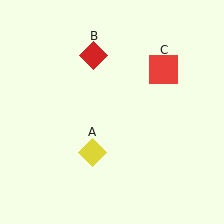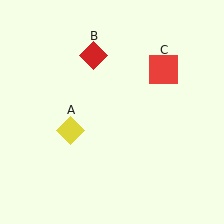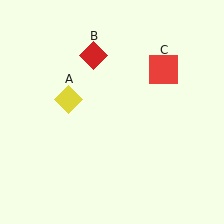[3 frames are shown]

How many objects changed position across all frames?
1 object changed position: yellow diamond (object A).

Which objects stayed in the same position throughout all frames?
Red diamond (object B) and red square (object C) remained stationary.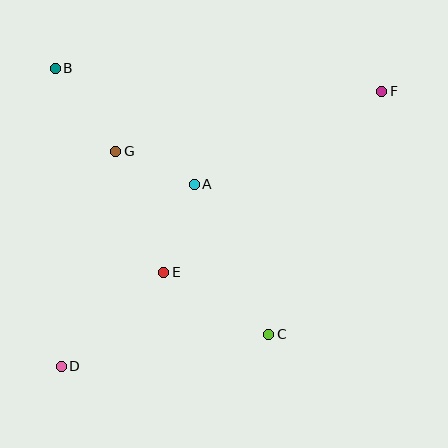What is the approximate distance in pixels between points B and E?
The distance between B and E is approximately 231 pixels.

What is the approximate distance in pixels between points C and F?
The distance between C and F is approximately 268 pixels.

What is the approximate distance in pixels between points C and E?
The distance between C and E is approximately 122 pixels.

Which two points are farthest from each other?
Points D and F are farthest from each other.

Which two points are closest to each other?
Points A and G are closest to each other.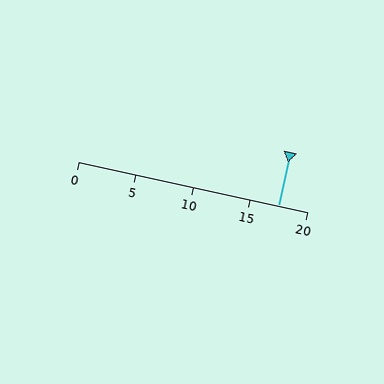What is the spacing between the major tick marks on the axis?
The major ticks are spaced 5 apart.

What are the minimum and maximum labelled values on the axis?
The axis runs from 0 to 20.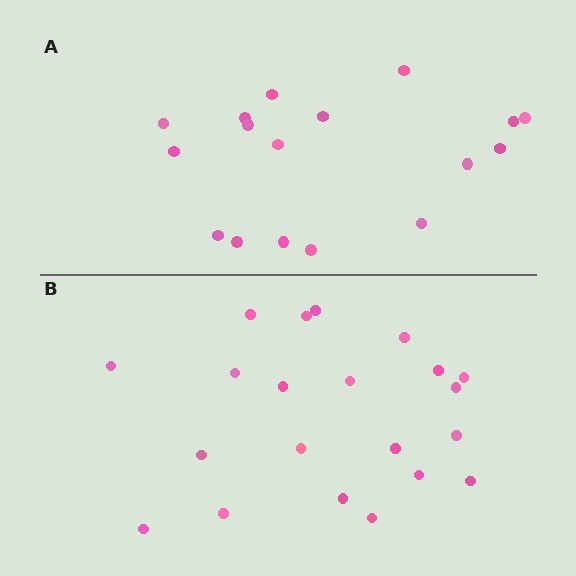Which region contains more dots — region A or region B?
Region B (the bottom region) has more dots.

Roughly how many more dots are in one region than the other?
Region B has about 4 more dots than region A.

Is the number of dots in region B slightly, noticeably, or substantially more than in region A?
Region B has only slightly more — the two regions are fairly close. The ratio is roughly 1.2 to 1.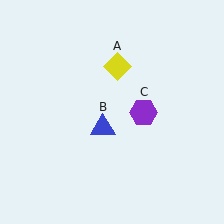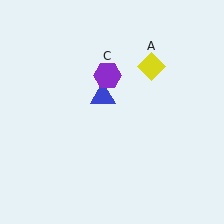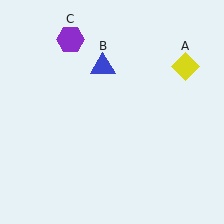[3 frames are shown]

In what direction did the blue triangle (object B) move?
The blue triangle (object B) moved up.